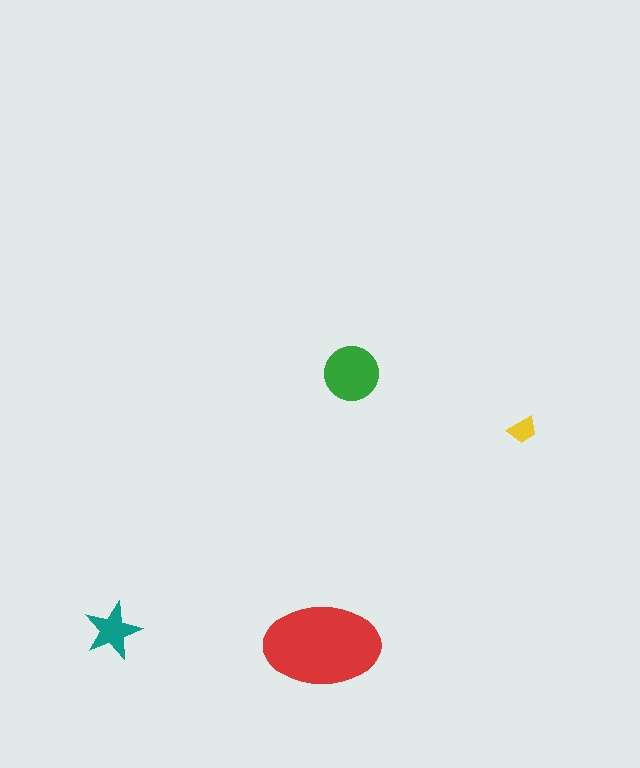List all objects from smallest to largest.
The yellow trapezoid, the teal star, the green circle, the red ellipse.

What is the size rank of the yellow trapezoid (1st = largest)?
4th.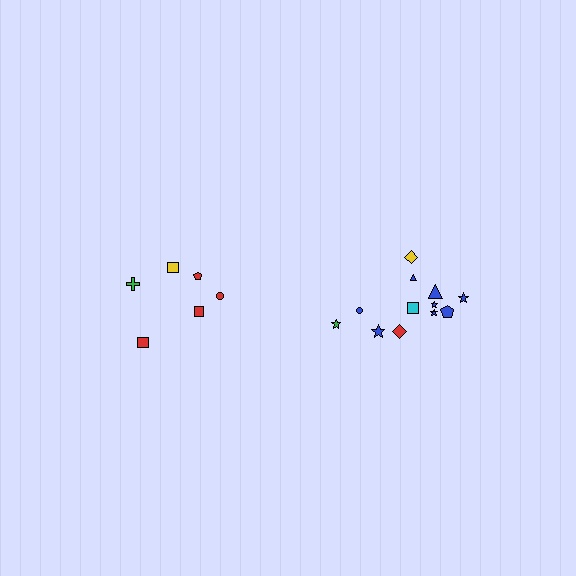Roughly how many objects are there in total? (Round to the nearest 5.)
Roughly 20 objects in total.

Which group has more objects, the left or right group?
The right group.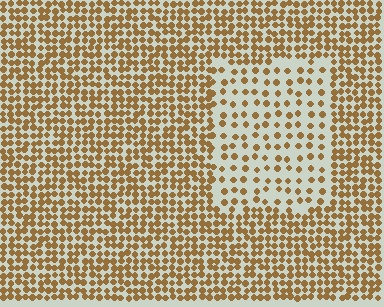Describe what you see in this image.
The image contains small brown elements arranged at two different densities. A rectangle-shaped region is visible where the elements are less densely packed than the surrounding area.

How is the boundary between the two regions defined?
The boundary is defined by a change in element density (approximately 2.2x ratio). All elements are the same color, size, and shape.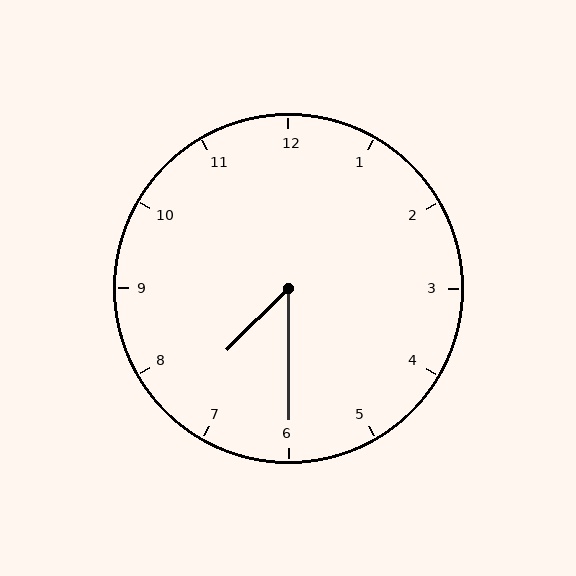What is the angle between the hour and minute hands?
Approximately 45 degrees.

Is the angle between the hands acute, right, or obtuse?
It is acute.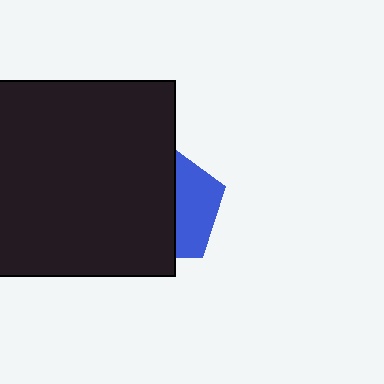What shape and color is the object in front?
The object in front is a black square.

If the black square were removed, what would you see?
You would see the complete blue pentagon.